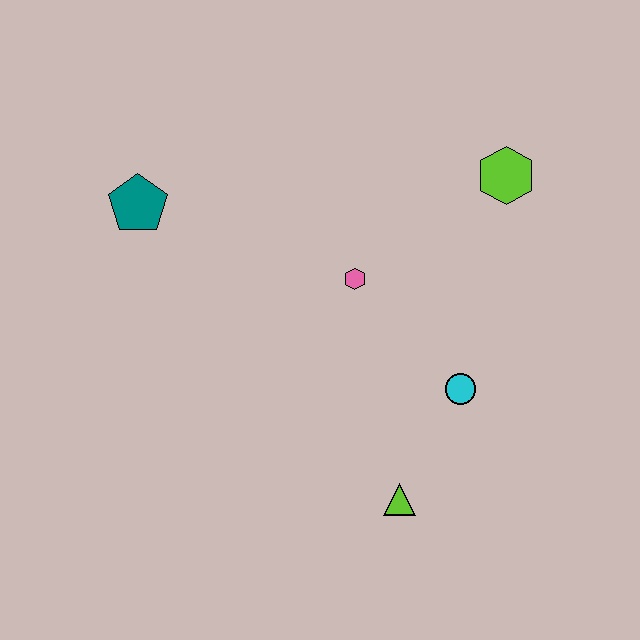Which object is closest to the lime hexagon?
The pink hexagon is closest to the lime hexagon.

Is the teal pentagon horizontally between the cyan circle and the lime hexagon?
No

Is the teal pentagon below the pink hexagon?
No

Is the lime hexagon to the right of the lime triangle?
Yes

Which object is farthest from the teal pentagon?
The lime triangle is farthest from the teal pentagon.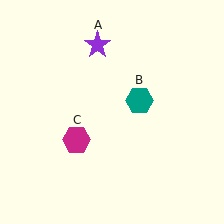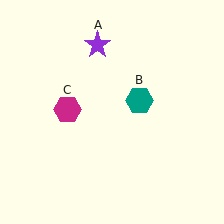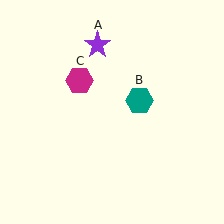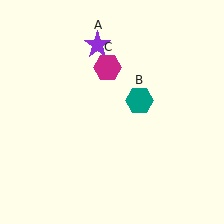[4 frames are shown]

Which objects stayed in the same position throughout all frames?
Purple star (object A) and teal hexagon (object B) remained stationary.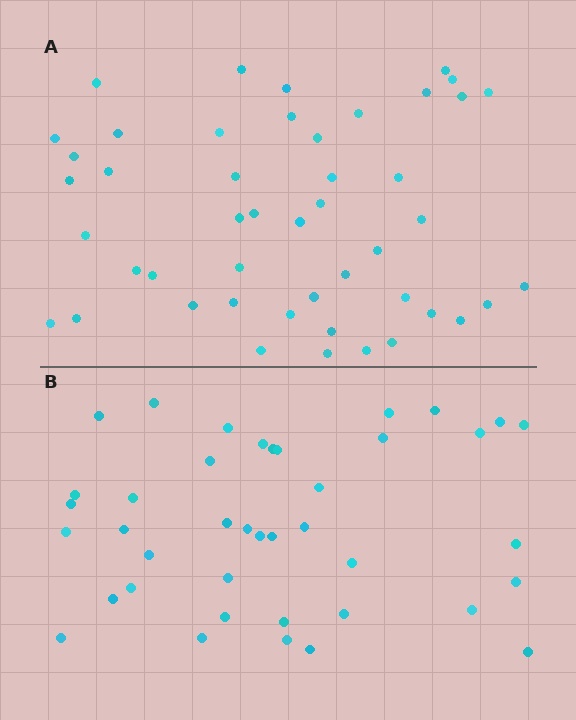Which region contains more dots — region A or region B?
Region A (the top region) has more dots.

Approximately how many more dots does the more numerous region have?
Region A has roughly 8 or so more dots than region B.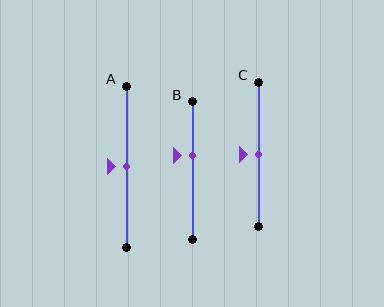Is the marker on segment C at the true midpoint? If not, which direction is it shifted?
Yes, the marker on segment C is at the true midpoint.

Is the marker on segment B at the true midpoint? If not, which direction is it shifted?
No, the marker on segment B is shifted upward by about 11% of the segment length.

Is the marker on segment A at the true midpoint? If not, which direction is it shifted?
Yes, the marker on segment A is at the true midpoint.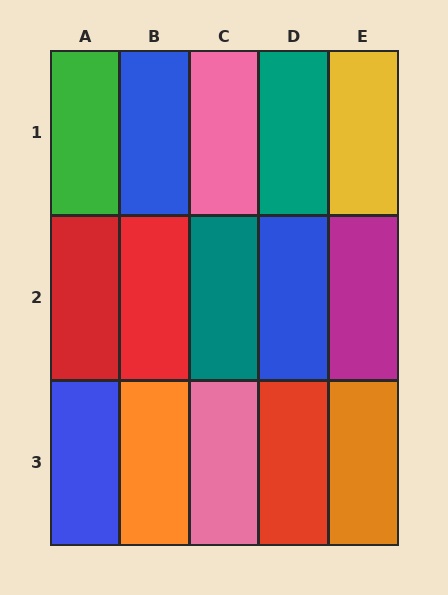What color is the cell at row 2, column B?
Red.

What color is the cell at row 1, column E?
Yellow.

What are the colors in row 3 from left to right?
Blue, orange, pink, red, orange.